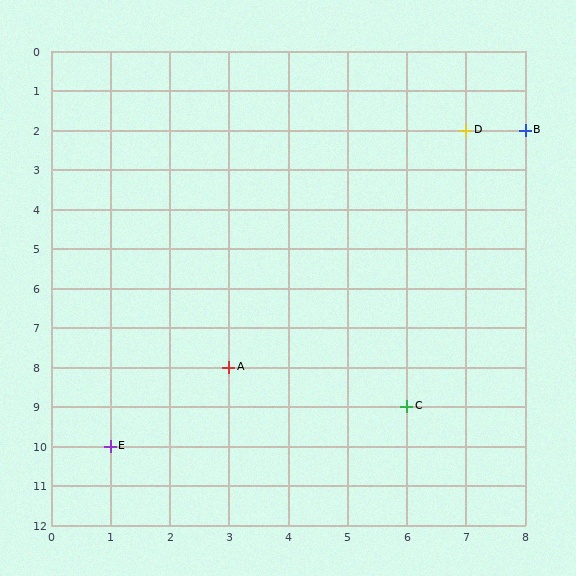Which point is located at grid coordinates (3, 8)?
Point A is at (3, 8).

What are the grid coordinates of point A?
Point A is at grid coordinates (3, 8).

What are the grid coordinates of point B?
Point B is at grid coordinates (8, 2).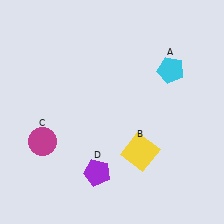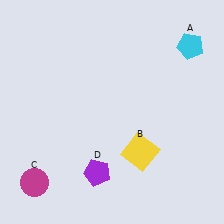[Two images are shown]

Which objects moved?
The objects that moved are: the cyan pentagon (A), the magenta circle (C).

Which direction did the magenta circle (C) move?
The magenta circle (C) moved down.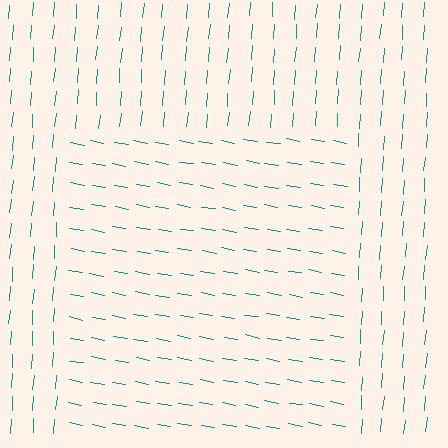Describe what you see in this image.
The image is filled with small teal line segments. A rectangle region in the image has lines oriented differently from the surrounding lines, creating a visible texture boundary.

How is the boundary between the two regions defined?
The boundary is defined purely by a change in line orientation (approximately 84 degrees difference). All lines are the same color and thickness.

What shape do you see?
I see a rectangle.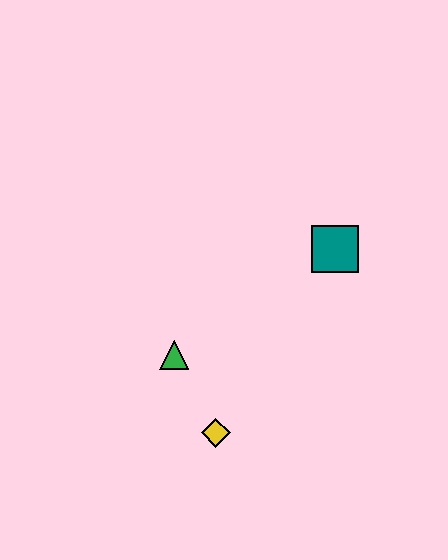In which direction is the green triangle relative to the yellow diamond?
The green triangle is above the yellow diamond.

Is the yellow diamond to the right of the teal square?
No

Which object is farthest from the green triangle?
The teal square is farthest from the green triangle.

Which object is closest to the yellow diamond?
The green triangle is closest to the yellow diamond.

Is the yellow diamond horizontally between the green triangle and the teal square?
Yes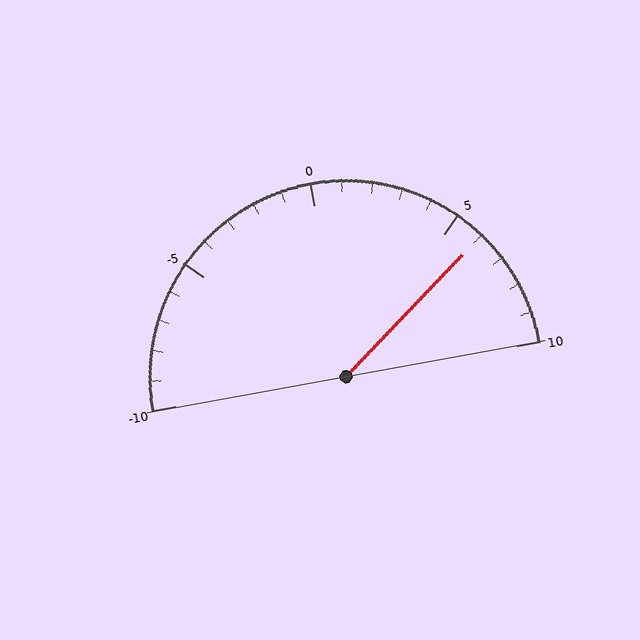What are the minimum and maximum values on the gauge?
The gauge ranges from -10 to 10.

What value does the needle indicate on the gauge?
The needle indicates approximately 6.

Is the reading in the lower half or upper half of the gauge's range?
The reading is in the upper half of the range (-10 to 10).